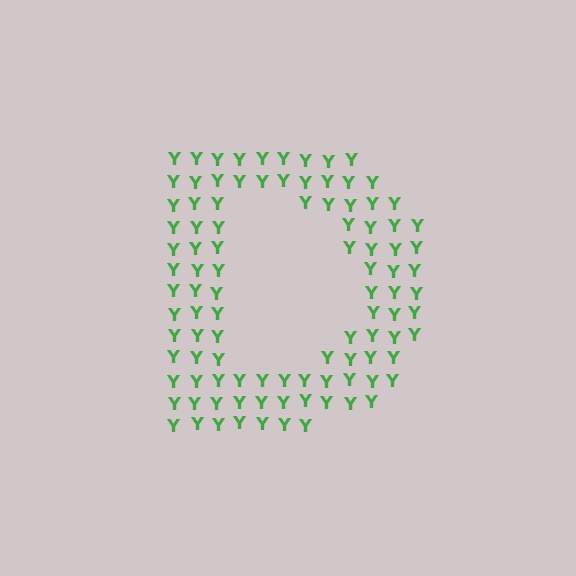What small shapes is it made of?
It is made of small letter Y's.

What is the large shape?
The large shape is the letter D.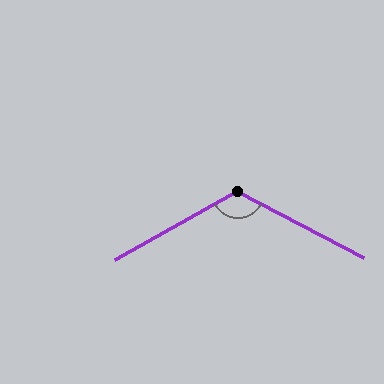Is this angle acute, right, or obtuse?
It is obtuse.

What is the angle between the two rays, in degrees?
Approximately 123 degrees.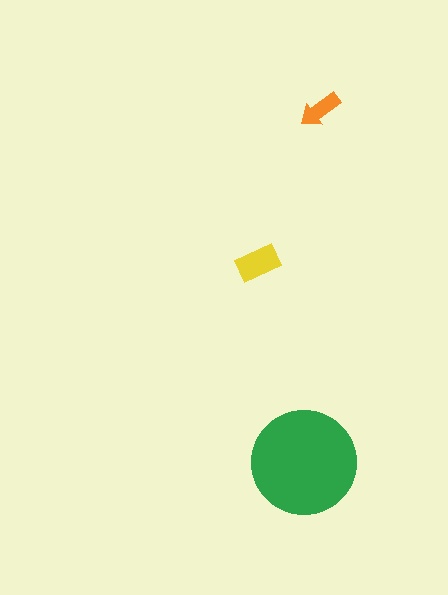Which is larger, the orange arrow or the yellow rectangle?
The yellow rectangle.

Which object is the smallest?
The orange arrow.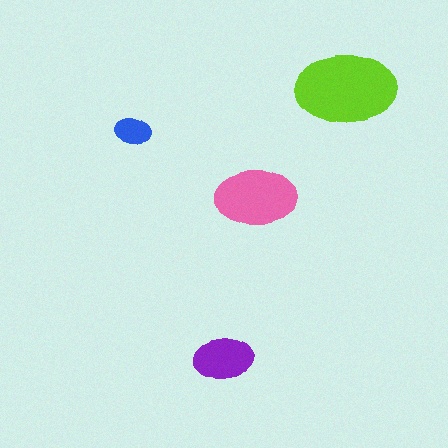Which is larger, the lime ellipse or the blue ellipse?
The lime one.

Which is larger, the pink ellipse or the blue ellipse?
The pink one.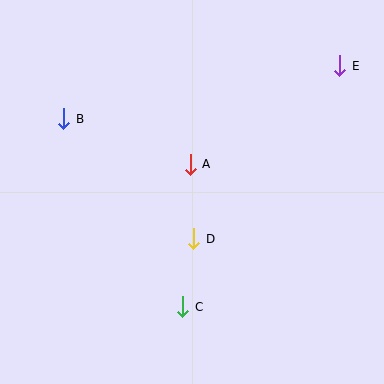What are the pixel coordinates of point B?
Point B is at (64, 119).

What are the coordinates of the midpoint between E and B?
The midpoint between E and B is at (202, 92).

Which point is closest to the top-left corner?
Point B is closest to the top-left corner.